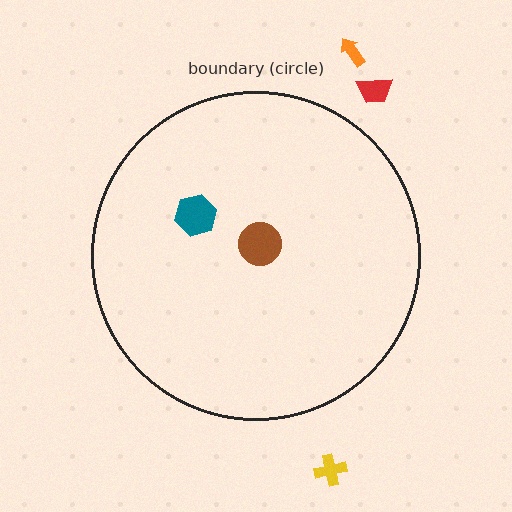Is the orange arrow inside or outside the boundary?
Outside.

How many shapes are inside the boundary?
2 inside, 3 outside.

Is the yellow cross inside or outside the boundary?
Outside.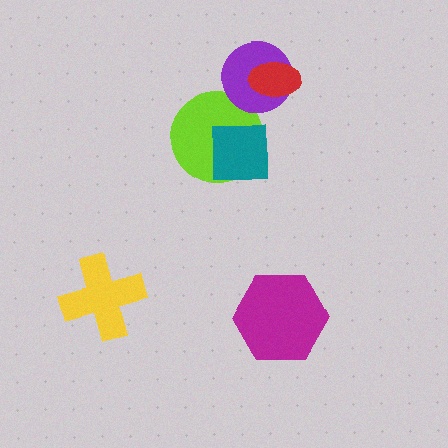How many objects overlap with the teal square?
1 object overlaps with the teal square.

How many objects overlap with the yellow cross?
0 objects overlap with the yellow cross.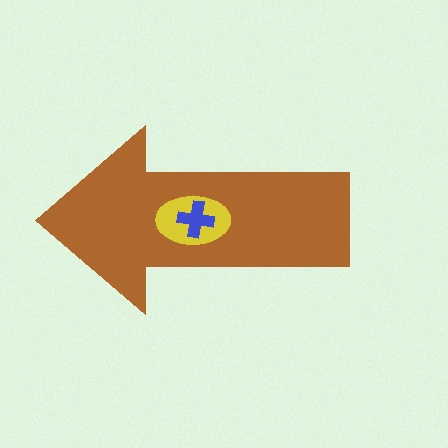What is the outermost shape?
The brown arrow.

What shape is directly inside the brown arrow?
The yellow ellipse.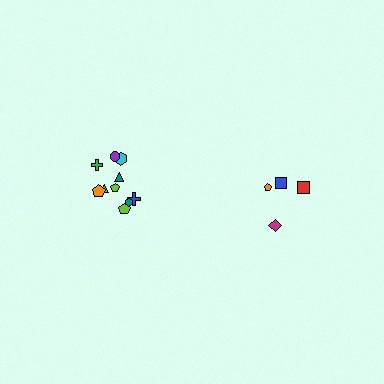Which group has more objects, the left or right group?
The left group.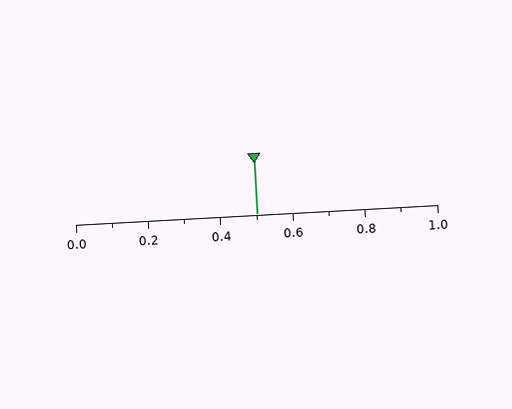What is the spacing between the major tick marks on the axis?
The major ticks are spaced 0.2 apart.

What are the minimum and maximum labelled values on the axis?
The axis runs from 0.0 to 1.0.